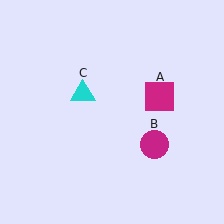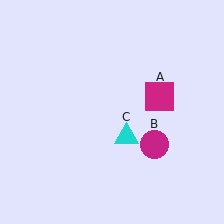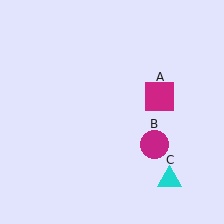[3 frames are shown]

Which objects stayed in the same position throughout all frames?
Magenta square (object A) and magenta circle (object B) remained stationary.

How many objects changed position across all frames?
1 object changed position: cyan triangle (object C).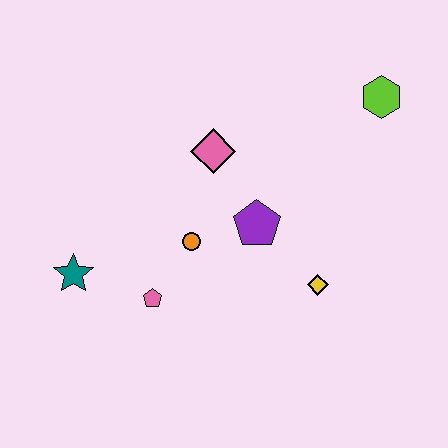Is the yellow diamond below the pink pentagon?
No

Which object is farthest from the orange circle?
The lime hexagon is farthest from the orange circle.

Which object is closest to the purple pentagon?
The orange circle is closest to the purple pentagon.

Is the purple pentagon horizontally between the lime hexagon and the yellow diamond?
No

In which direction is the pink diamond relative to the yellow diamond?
The pink diamond is above the yellow diamond.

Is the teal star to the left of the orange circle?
Yes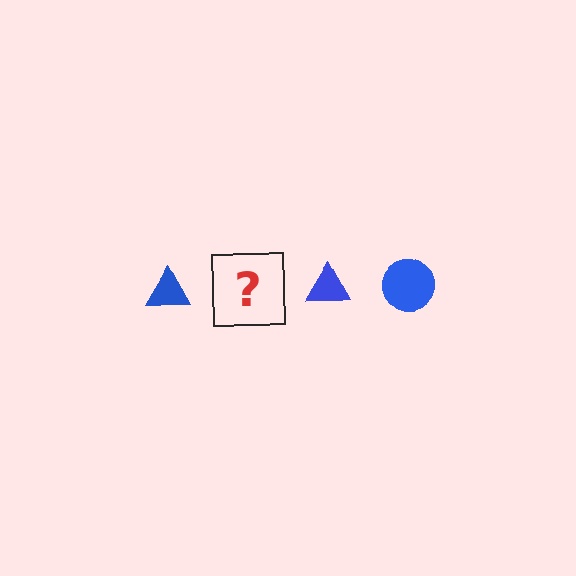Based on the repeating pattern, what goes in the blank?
The blank should be a blue circle.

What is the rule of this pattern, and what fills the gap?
The rule is that the pattern cycles through triangle, circle shapes in blue. The gap should be filled with a blue circle.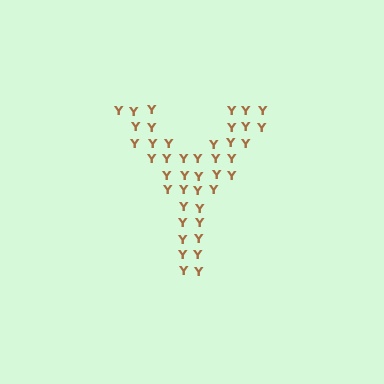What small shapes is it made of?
It is made of small letter Y's.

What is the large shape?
The large shape is the letter Y.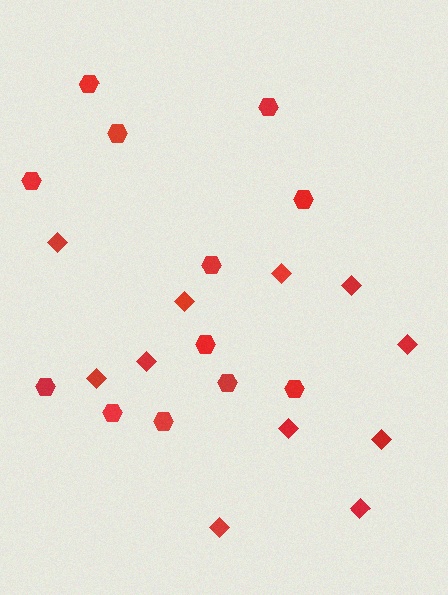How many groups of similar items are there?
There are 2 groups: one group of hexagons (12) and one group of diamonds (11).